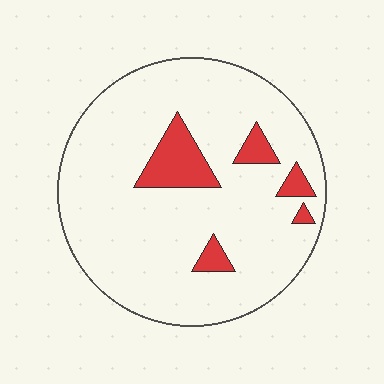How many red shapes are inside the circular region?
5.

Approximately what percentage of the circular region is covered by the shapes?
Approximately 10%.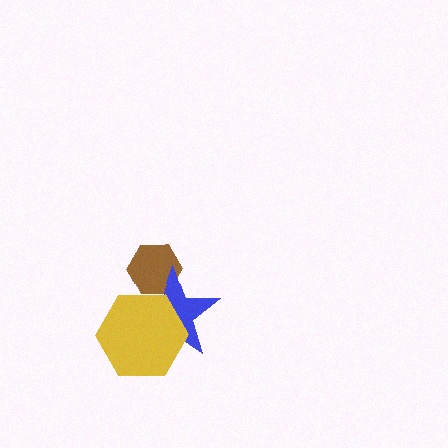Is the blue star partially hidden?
Yes, it is partially covered by another shape.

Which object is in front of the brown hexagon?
The blue star is in front of the brown hexagon.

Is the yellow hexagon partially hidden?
No, no other shape covers it.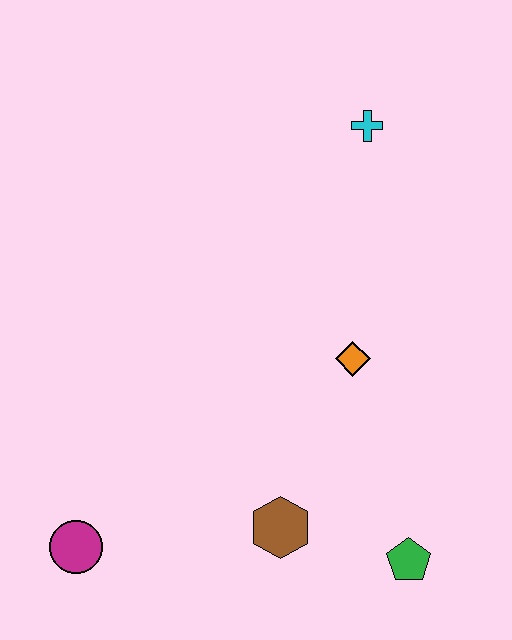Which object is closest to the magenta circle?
The brown hexagon is closest to the magenta circle.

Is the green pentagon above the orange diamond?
No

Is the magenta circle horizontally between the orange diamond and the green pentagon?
No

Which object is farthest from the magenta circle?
The cyan cross is farthest from the magenta circle.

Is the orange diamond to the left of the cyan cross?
Yes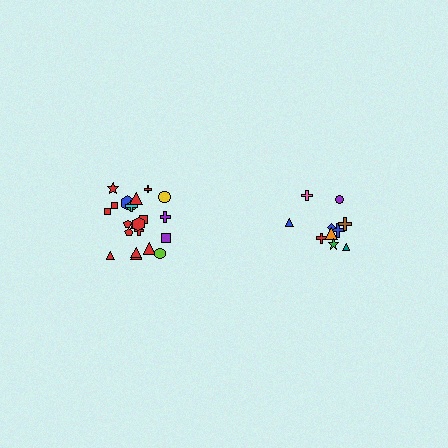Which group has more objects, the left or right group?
The left group.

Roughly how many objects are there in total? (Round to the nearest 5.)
Roughly 30 objects in total.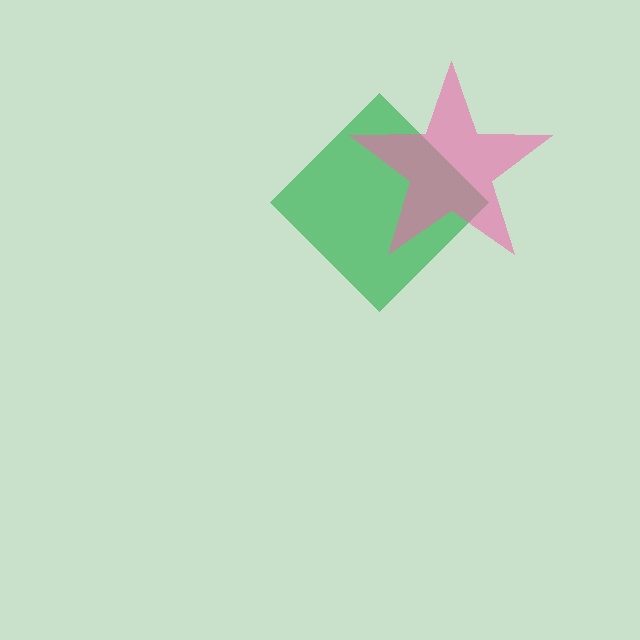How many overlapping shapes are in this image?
There are 2 overlapping shapes in the image.